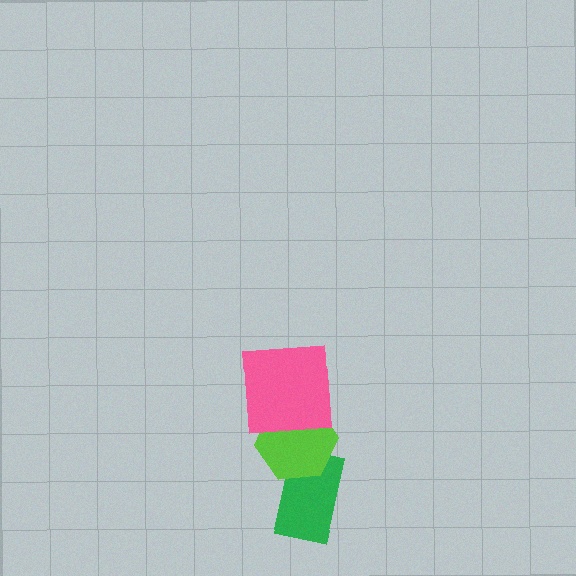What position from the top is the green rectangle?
The green rectangle is 3rd from the top.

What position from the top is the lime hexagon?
The lime hexagon is 2nd from the top.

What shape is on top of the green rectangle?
The lime hexagon is on top of the green rectangle.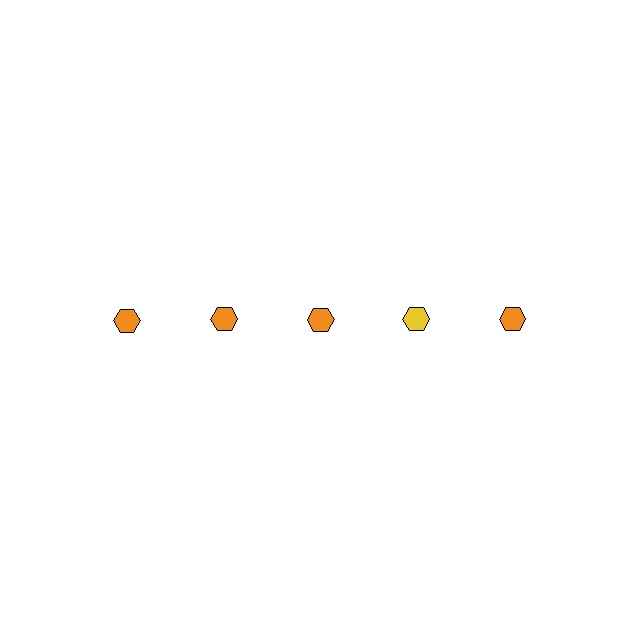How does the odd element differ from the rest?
It has a different color: yellow instead of orange.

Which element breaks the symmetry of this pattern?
The yellow hexagon in the top row, second from right column breaks the symmetry. All other shapes are orange hexagons.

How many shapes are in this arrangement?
There are 5 shapes arranged in a grid pattern.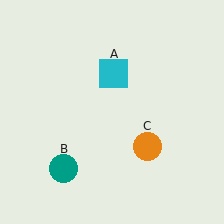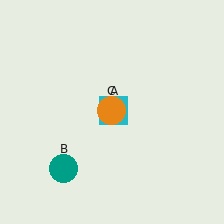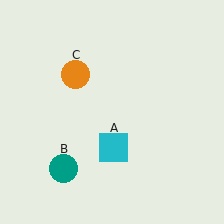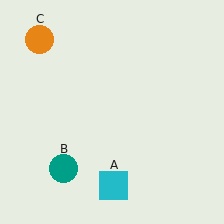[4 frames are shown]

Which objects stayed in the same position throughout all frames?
Teal circle (object B) remained stationary.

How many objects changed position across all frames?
2 objects changed position: cyan square (object A), orange circle (object C).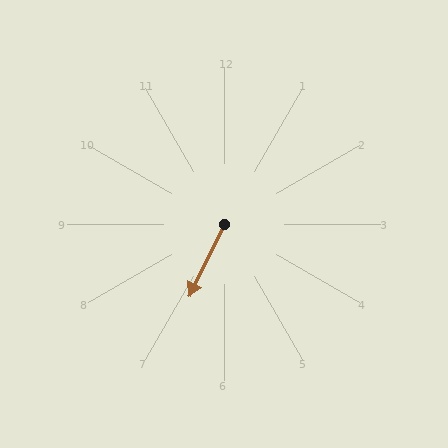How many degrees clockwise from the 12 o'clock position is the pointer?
Approximately 206 degrees.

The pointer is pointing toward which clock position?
Roughly 7 o'clock.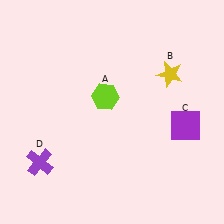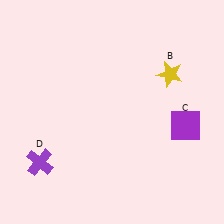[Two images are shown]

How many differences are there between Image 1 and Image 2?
There is 1 difference between the two images.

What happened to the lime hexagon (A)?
The lime hexagon (A) was removed in Image 2. It was in the top-left area of Image 1.